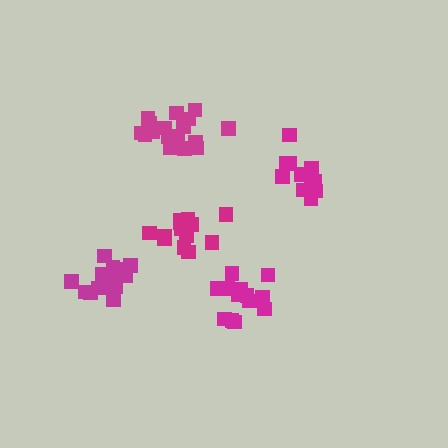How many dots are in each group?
Group 1: 15 dots, Group 2: 12 dots, Group 3: 17 dots, Group 4: 14 dots, Group 5: 16 dots (74 total).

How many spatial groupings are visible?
There are 5 spatial groupings.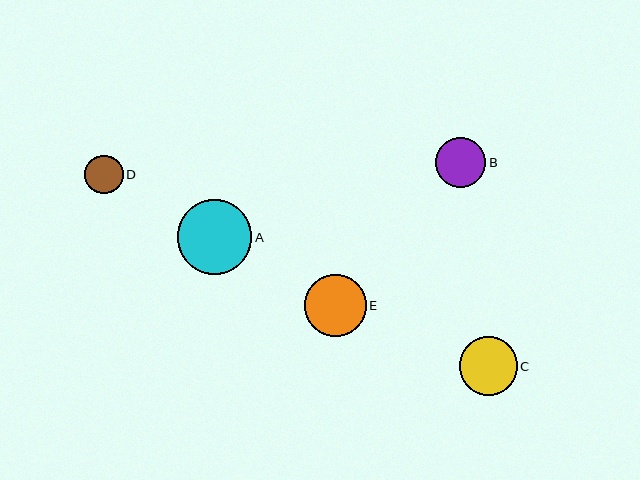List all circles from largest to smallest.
From largest to smallest: A, E, C, B, D.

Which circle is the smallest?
Circle D is the smallest with a size of approximately 38 pixels.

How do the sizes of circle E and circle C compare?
Circle E and circle C are approximately the same size.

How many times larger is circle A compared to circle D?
Circle A is approximately 1.9 times the size of circle D.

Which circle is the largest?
Circle A is the largest with a size of approximately 74 pixels.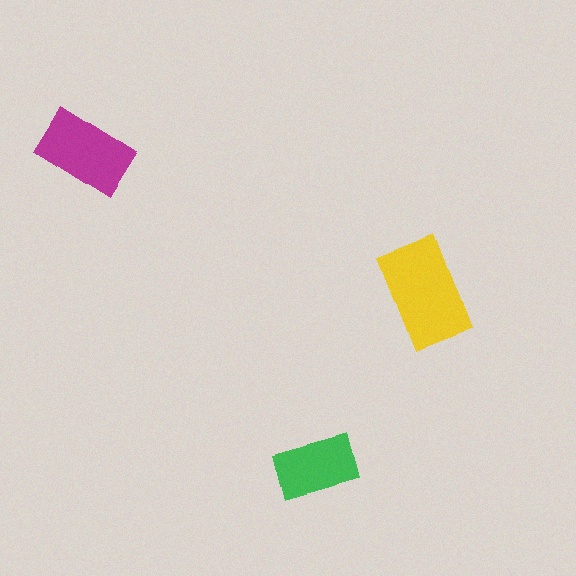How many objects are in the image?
There are 3 objects in the image.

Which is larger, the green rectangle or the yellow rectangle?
The yellow one.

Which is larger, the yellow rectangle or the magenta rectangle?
The yellow one.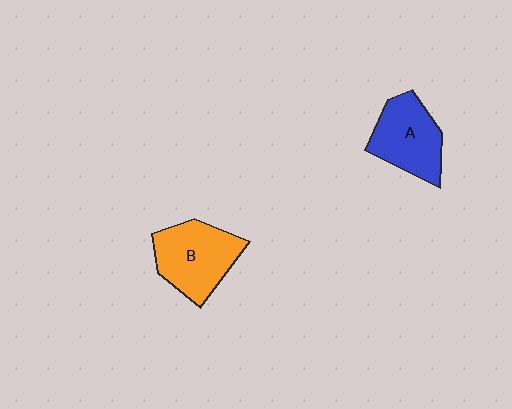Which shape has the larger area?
Shape B (orange).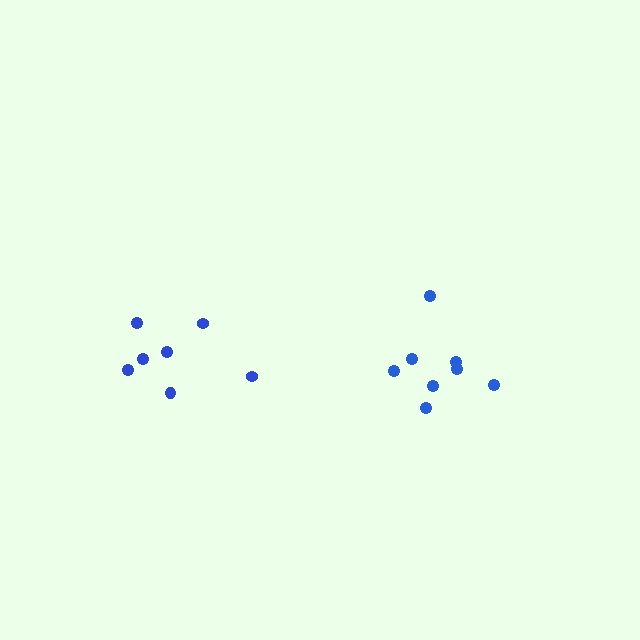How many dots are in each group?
Group 1: 7 dots, Group 2: 8 dots (15 total).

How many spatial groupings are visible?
There are 2 spatial groupings.